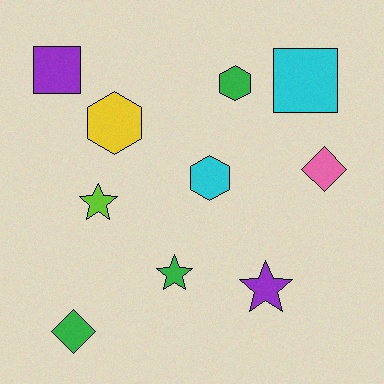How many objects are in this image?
There are 10 objects.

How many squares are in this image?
There are 2 squares.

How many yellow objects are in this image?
There is 1 yellow object.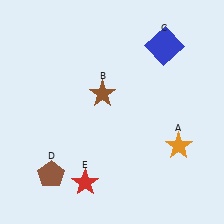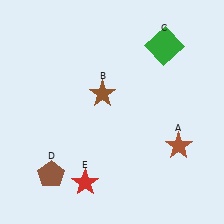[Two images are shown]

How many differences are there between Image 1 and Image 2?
There are 2 differences between the two images.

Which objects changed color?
A changed from orange to brown. C changed from blue to green.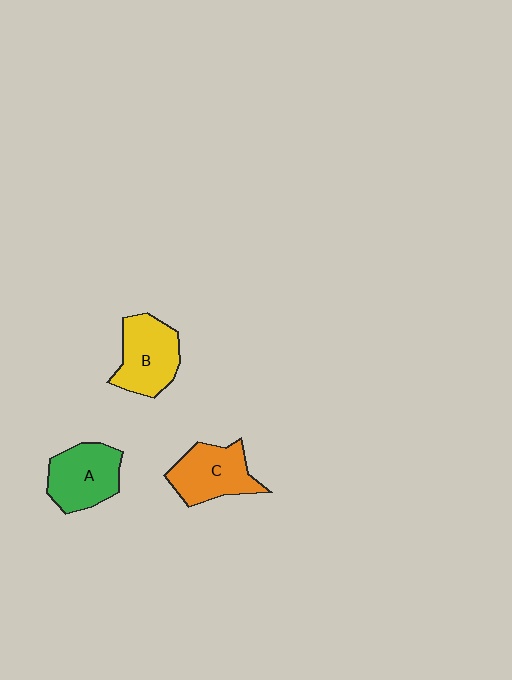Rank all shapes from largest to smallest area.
From largest to smallest: B (yellow), A (green), C (orange).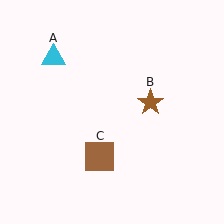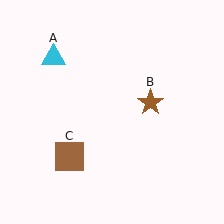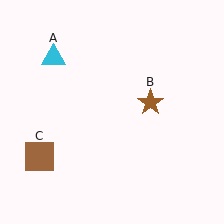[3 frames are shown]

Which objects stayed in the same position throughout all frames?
Cyan triangle (object A) and brown star (object B) remained stationary.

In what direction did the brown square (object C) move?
The brown square (object C) moved left.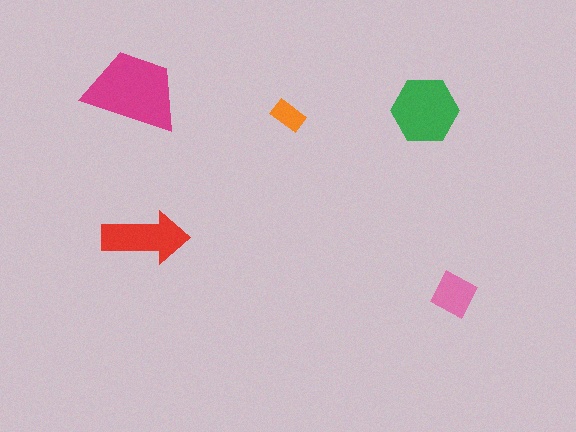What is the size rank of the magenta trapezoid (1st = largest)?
1st.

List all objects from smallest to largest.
The orange rectangle, the pink square, the red arrow, the green hexagon, the magenta trapezoid.